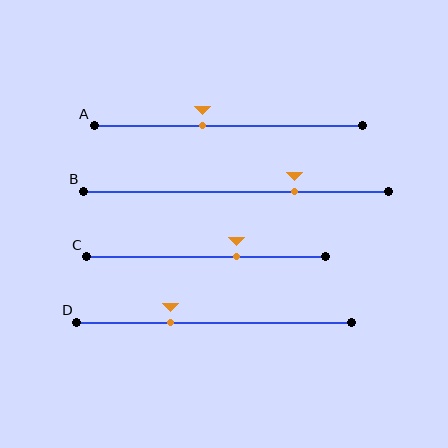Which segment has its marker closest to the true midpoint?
Segment A has its marker closest to the true midpoint.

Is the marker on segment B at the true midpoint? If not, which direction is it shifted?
No, the marker on segment B is shifted to the right by about 19% of the segment length.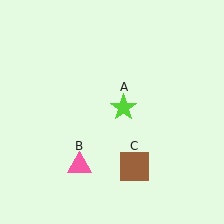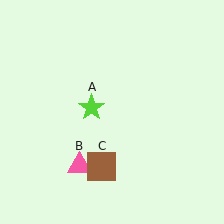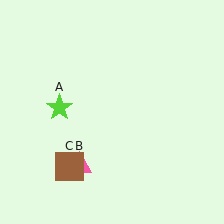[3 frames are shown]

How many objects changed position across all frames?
2 objects changed position: lime star (object A), brown square (object C).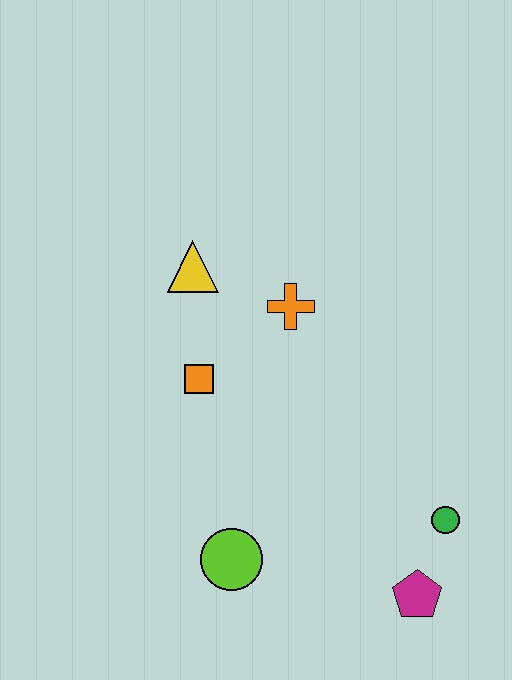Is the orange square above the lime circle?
Yes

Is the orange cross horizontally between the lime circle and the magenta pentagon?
Yes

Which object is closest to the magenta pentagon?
The green circle is closest to the magenta pentagon.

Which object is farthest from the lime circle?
The yellow triangle is farthest from the lime circle.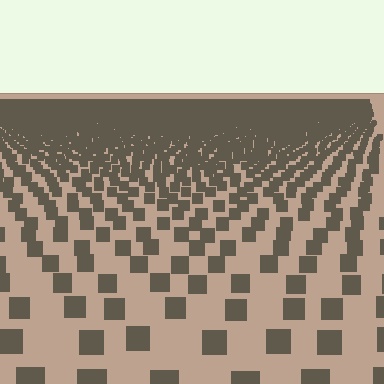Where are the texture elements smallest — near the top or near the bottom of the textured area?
Near the top.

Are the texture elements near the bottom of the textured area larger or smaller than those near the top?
Larger. Near the bottom, elements are closer to the viewer and appear at a bigger on-screen size.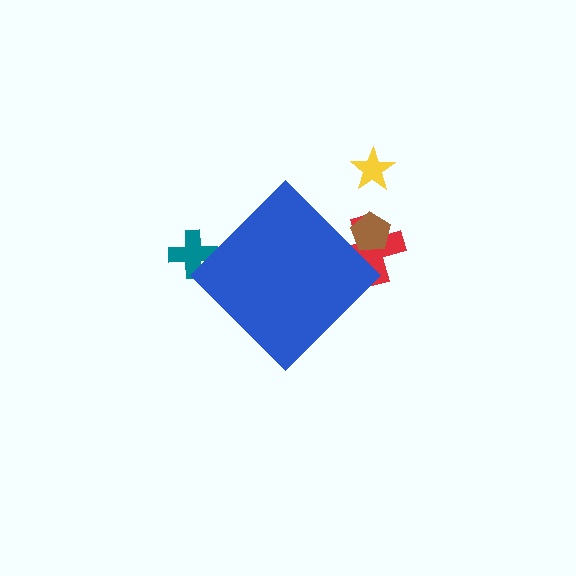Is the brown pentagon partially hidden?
Yes, the brown pentagon is partially hidden behind the blue diamond.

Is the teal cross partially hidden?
Yes, the teal cross is partially hidden behind the blue diamond.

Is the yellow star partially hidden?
No, the yellow star is fully visible.